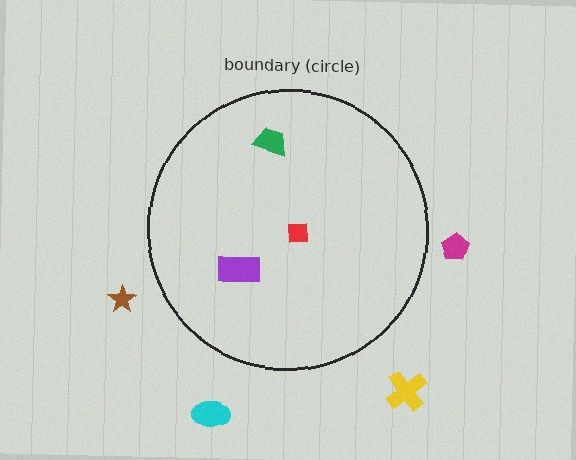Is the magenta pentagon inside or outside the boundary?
Outside.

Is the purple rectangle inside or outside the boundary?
Inside.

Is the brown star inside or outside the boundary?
Outside.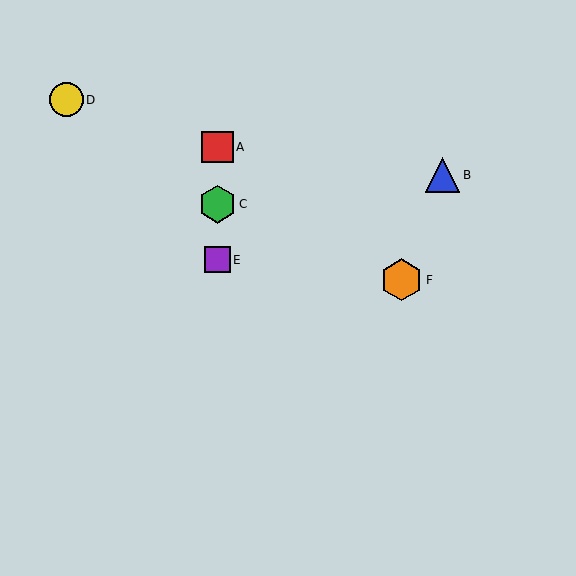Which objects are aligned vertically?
Objects A, C, E are aligned vertically.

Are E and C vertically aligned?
Yes, both are at x≈217.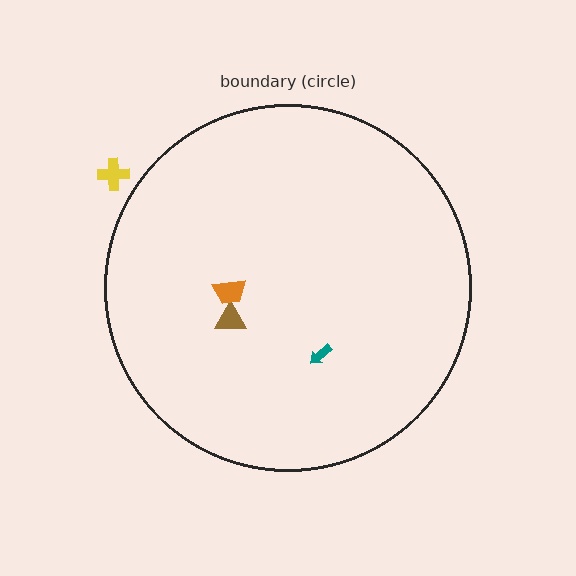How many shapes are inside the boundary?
3 inside, 1 outside.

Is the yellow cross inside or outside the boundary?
Outside.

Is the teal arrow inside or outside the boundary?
Inside.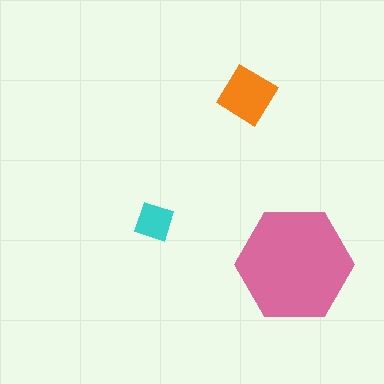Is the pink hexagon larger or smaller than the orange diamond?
Larger.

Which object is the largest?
The pink hexagon.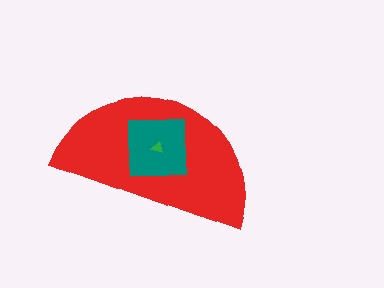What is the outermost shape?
The red semicircle.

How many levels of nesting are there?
3.